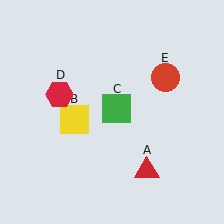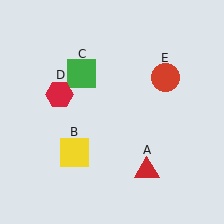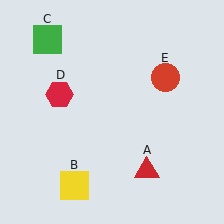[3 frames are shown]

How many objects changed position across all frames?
2 objects changed position: yellow square (object B), green square (object C).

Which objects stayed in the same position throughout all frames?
Red triangle (object A) and red hexagon (object D) and red circle (object E) remained stationary.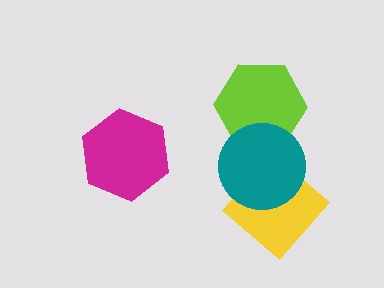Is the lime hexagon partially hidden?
Yes, it is partially covered by another shape.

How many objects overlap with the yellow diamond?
1 object overlaps with the yellow diamond.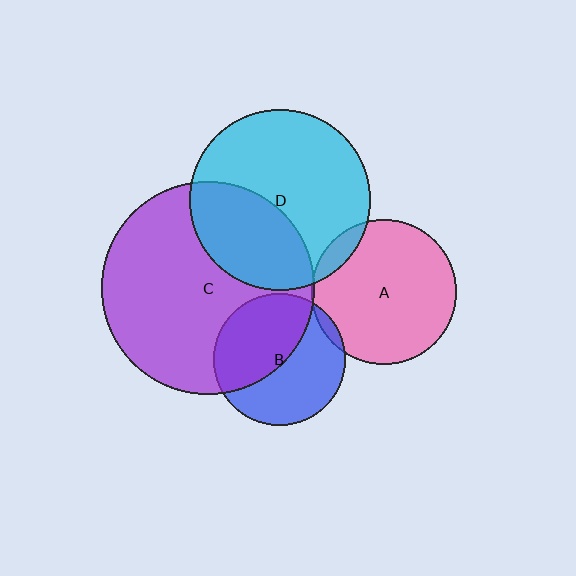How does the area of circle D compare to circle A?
Approximately 1.6 times.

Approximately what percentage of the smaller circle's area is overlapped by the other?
Approximately 10%.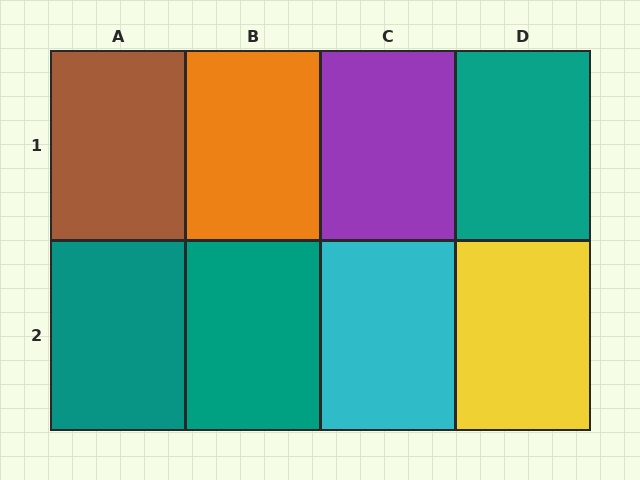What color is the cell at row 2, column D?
Yellow.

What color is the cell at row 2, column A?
Teal.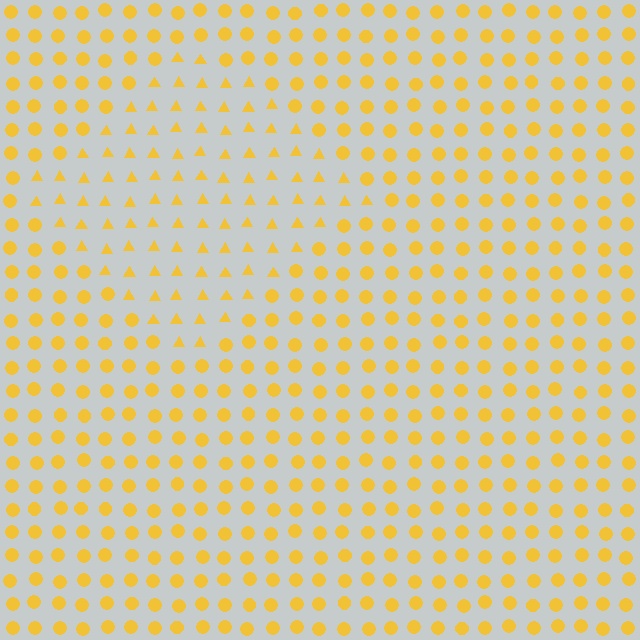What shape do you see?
I see a diamond.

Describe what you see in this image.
The image is filled with small yellow elements arranged in a uniform grid. A diamond-shaped region contains triangles, while the surrounding area contains circles. The boundary is defined purely by the change in element shape.